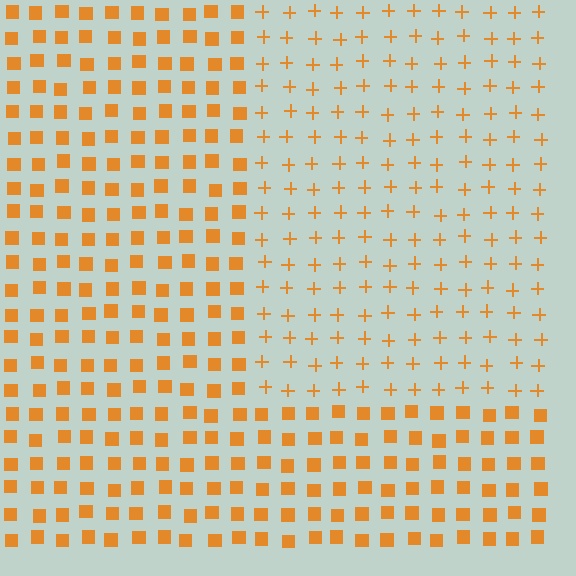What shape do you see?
I see a rectangle.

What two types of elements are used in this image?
The image uses plus signs inside the rectangle region and squares outside it.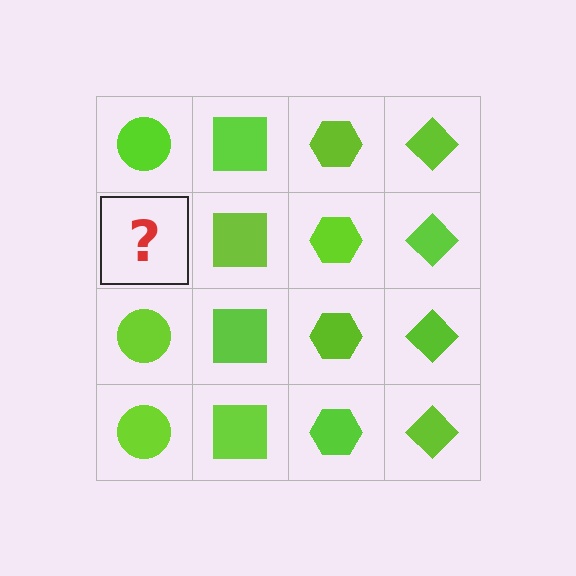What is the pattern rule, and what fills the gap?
The rule is that each column has a consistent shape. The gap should be filled with a lime circle.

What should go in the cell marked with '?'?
The missing cell should contain a lime circle.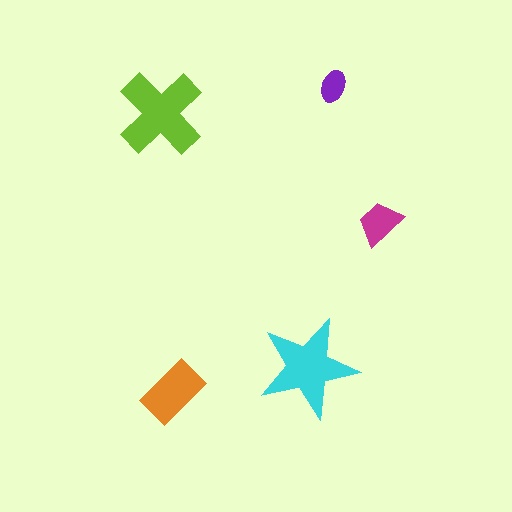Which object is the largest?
The lime cross.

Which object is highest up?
The purple ellipse is topmost.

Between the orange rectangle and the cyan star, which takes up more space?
The cyan star.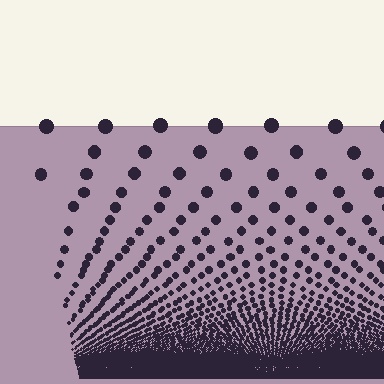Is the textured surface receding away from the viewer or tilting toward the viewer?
The surface appears to tilt toward the viewer. Texture elements get larger and sparser toward the top.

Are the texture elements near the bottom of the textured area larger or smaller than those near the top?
Smaller. The gradient is inverted — elements near the bottom are smaller and denser.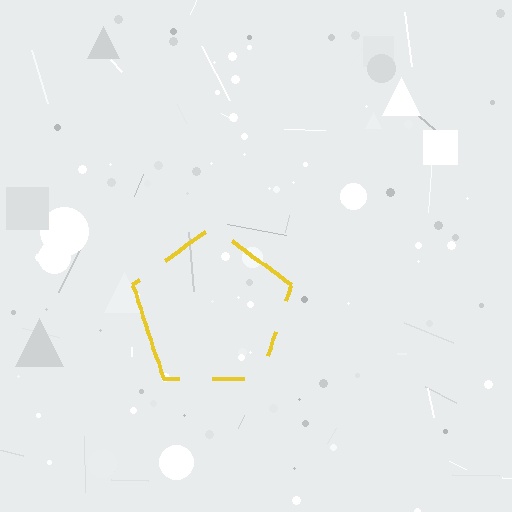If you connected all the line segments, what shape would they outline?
They would outline a pentagon.